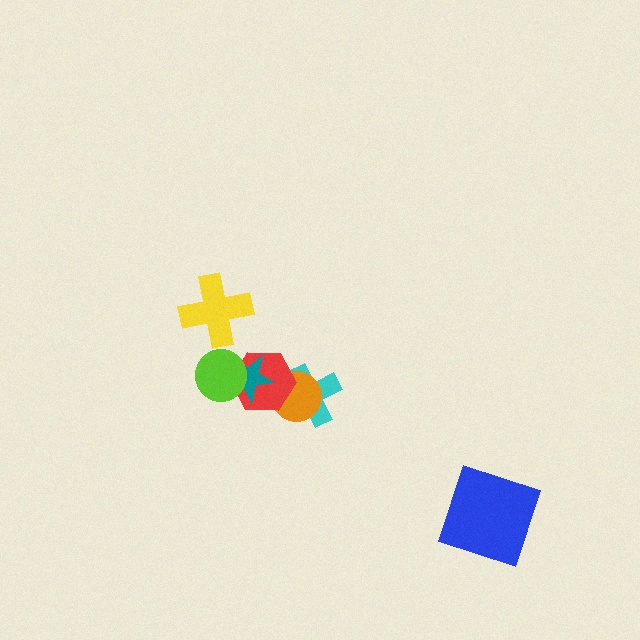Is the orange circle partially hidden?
Yes, it is partially covered by another shape.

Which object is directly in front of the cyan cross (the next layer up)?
The orange circle is directly in front of the cyan cross.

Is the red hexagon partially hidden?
Yes, it is partially covered by another shape.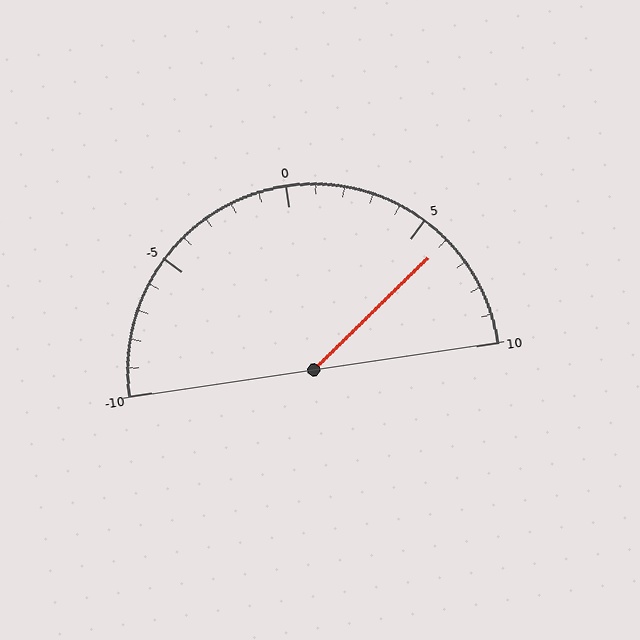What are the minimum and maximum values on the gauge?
The gauge ranges from -10 to 10.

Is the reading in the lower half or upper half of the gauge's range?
The reading is in the upper half of the range (-10 to 10).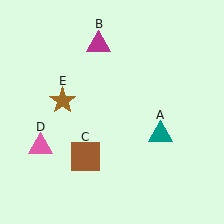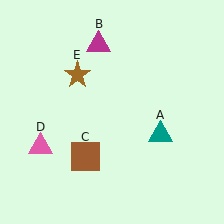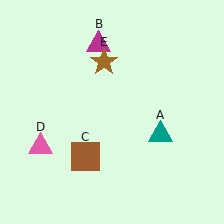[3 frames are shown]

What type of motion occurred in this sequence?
The brown star (object E) rotated clockwise around the center of the scene.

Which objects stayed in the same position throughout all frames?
Teal triangle (object A) and magenta triangle (object B) and brown square (object C) and pink triangle (object D) remained stationary.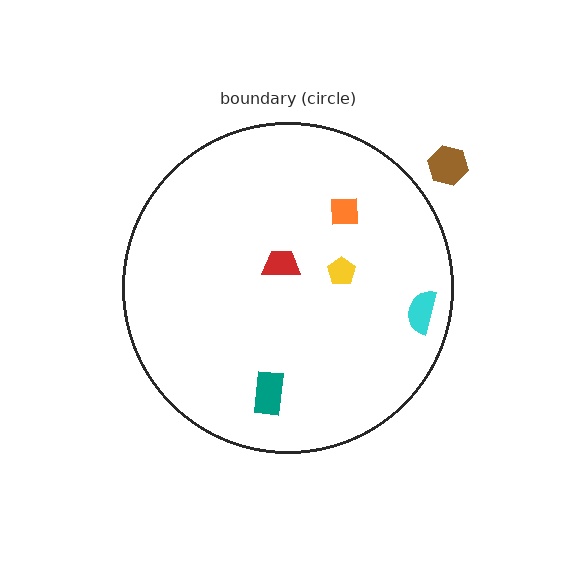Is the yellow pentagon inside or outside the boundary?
Inside.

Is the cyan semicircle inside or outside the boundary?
Inside.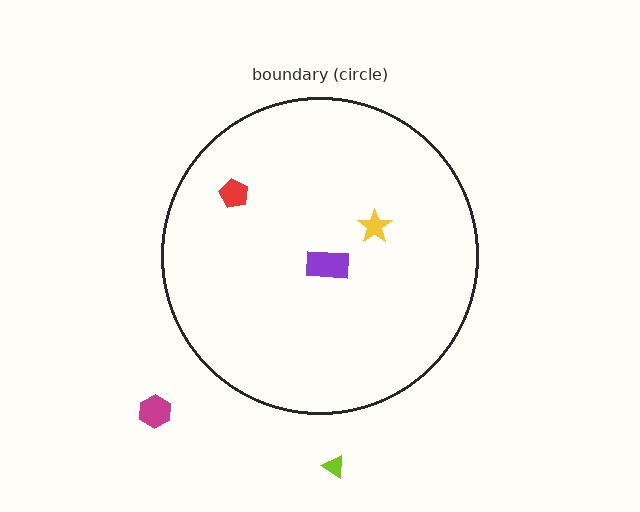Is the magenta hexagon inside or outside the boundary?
Outside.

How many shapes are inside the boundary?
3 inside, 2 outside.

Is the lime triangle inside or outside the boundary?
Outside.